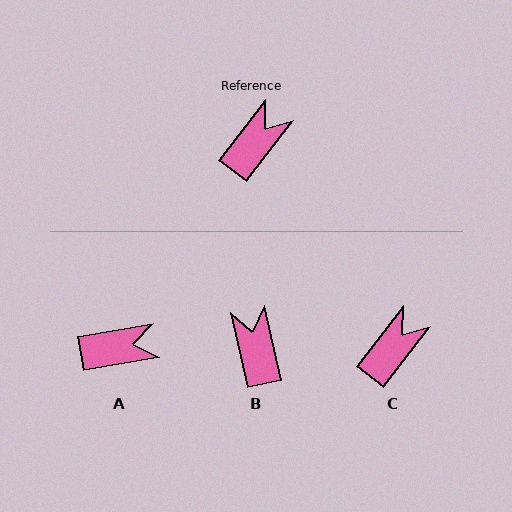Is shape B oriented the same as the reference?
No, it is off by about 50 degrees.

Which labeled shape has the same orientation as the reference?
C.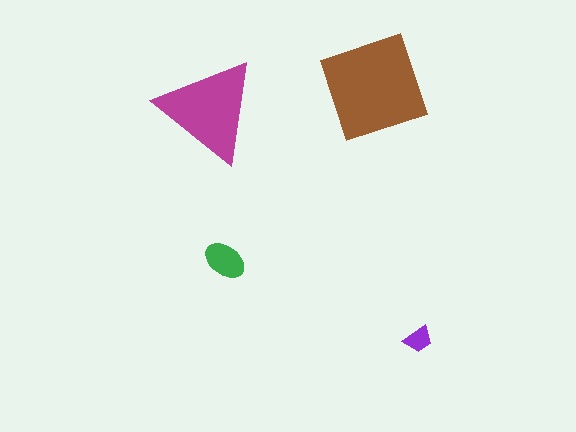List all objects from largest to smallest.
The brown diamond, the magenta triangle, the green ellipse, the purple trapezoid.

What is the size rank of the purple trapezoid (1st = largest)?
4th.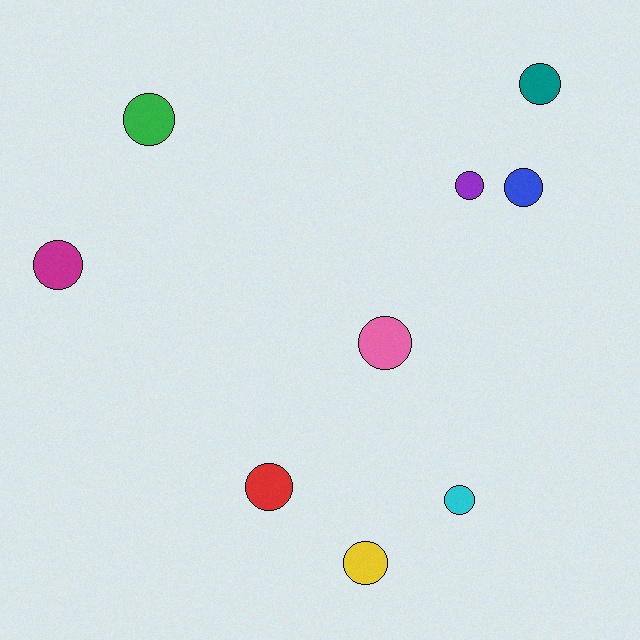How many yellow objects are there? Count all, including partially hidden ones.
There is 1 yellow object.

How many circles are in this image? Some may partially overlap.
There are 9 circles.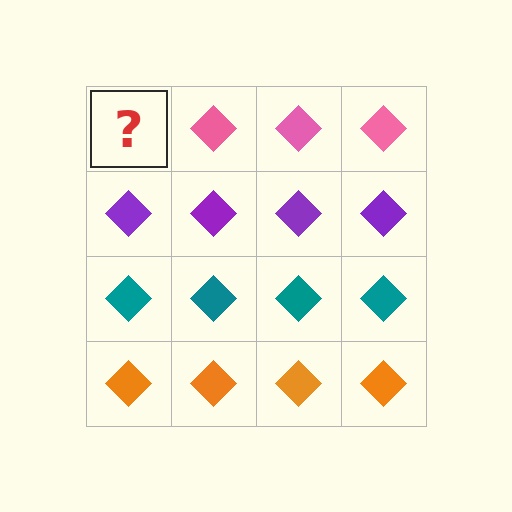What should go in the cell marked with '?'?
The missing cell should contain a pink diamond.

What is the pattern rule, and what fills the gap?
The rule is that each row has a consistent color. The gap should be filled with a pink diamond.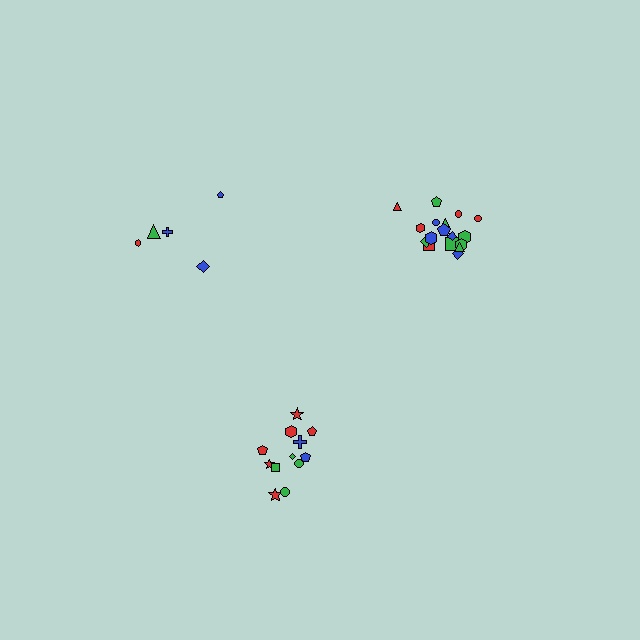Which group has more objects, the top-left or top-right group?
The top-right group.